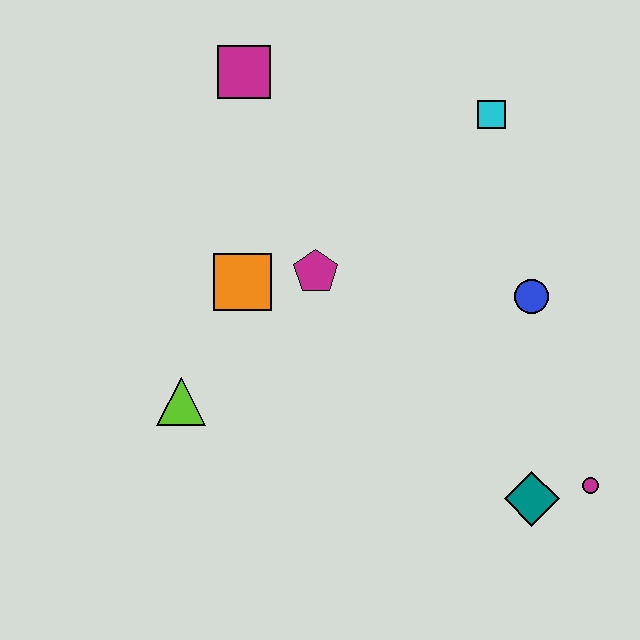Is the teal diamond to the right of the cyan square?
Yes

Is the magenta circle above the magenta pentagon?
No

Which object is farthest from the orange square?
The magenta circle is farthest from the orange square.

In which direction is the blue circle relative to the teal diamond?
The blue circle is above the teal diamond.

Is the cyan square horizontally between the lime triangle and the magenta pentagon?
No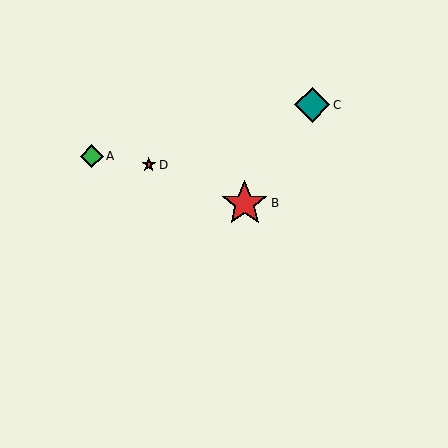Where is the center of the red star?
The center of the red star is at (245, 203).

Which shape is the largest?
The red star (labeled B) is the largest.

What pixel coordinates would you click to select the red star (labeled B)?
Click at (245, 203) to select the red star B.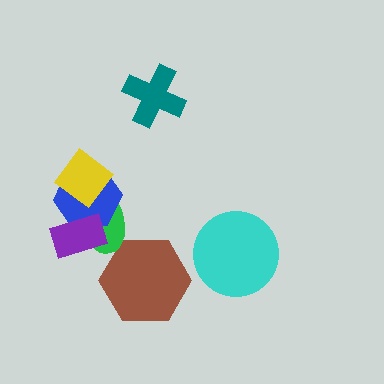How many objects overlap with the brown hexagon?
0 objects overlap with the brown hexagon.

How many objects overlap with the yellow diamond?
2 objects overlap with the yellow diamond.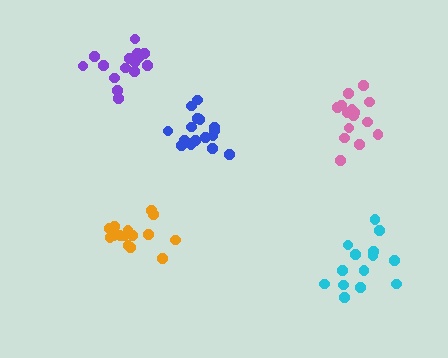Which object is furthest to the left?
The purple cluster is leftmost.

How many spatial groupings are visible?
There are 5 spatial groupings.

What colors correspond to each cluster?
The clusters are colored: pink, cyan, orange, purple, blue.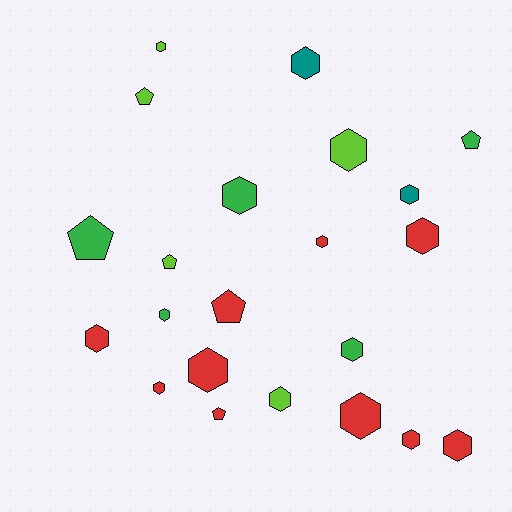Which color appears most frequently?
Red, with 10 objects.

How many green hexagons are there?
There are 3 green hexagons.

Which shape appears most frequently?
Hexagon, with 16 objects.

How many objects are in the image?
There are 22 objects.